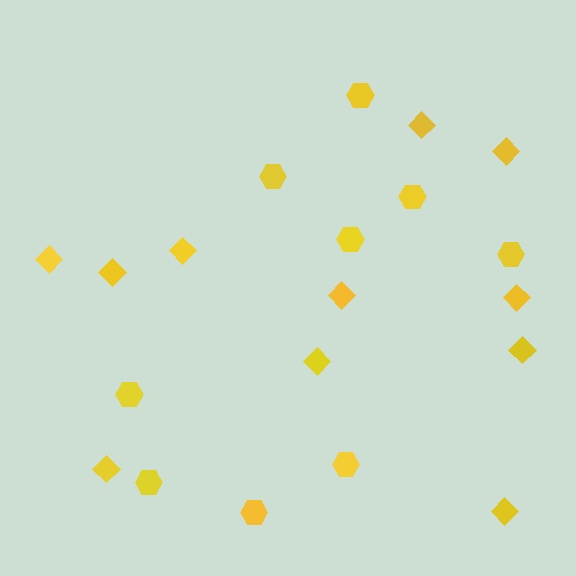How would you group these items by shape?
There are 2 groups: one group of diamonds (11) and one group of hexagons (9).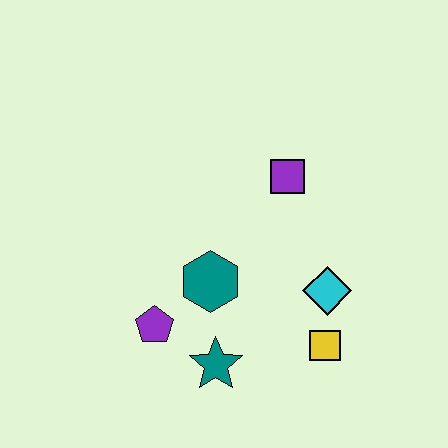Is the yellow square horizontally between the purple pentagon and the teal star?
No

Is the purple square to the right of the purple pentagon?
Yes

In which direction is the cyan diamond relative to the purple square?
The cyan diamond is below the purple square.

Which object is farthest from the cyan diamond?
The purple pentagon is farthest from the cyan diamond.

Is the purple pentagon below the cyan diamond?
Yes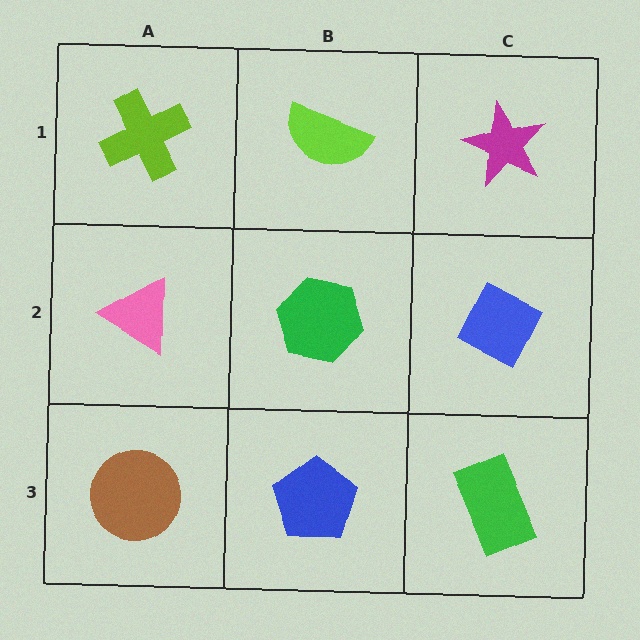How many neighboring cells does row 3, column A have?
2.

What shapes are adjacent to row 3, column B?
A green hexagon (row 2, column B), a brown circle (row 3, column A), a green rectangle (row 3, column C).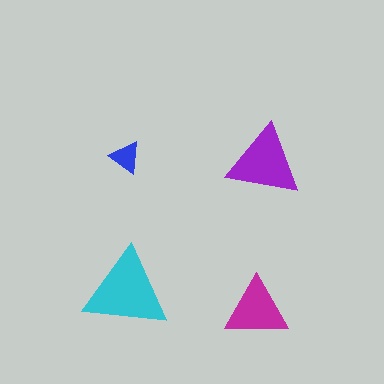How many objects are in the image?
There are 4 objects in the image.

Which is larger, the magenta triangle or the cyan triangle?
The cyan one.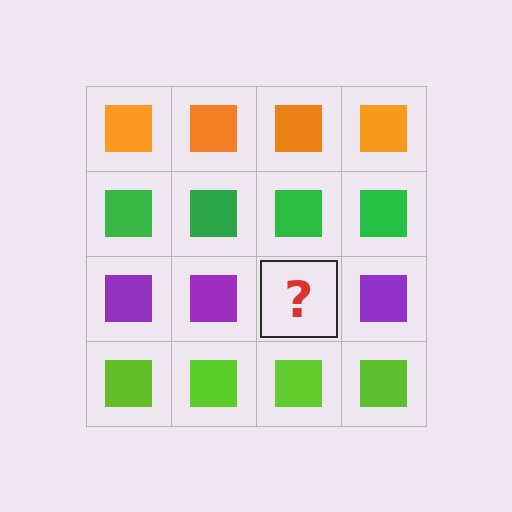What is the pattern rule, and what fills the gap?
The rule is that each row has a consistent color. The gap should be filled with a purple square.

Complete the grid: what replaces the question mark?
The question mark should be replaced with a purple square.